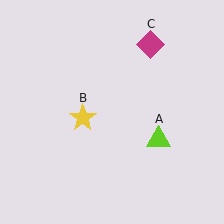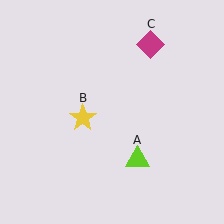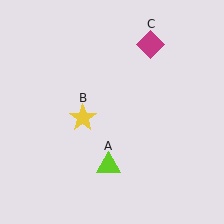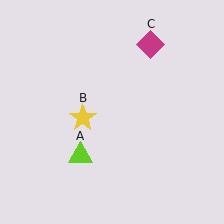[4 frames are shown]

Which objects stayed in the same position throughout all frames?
Yellow star (object B) and magenta diamond (object C) remained stationary.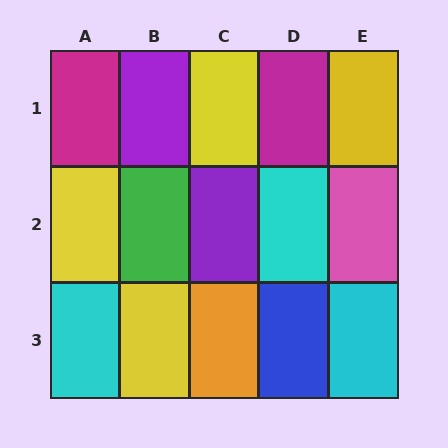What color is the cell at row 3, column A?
Cyan.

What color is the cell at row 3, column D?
Blue.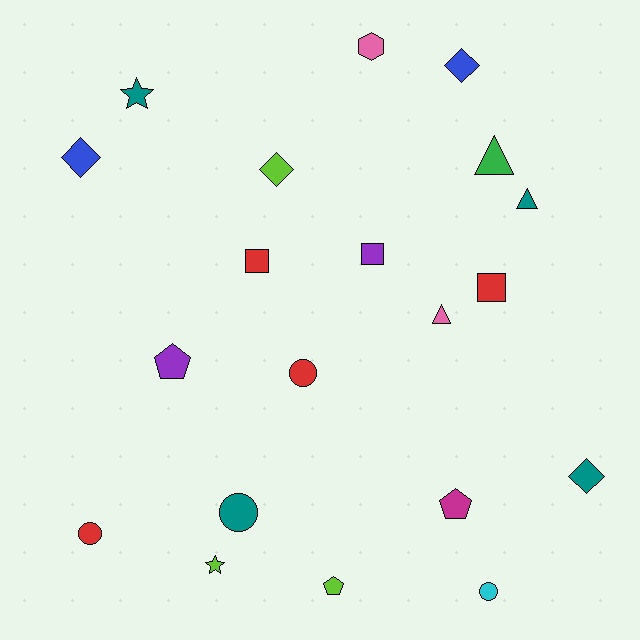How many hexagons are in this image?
There is 1 hexagon.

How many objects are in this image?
There are 20 objects.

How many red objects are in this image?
There are 4 red objects.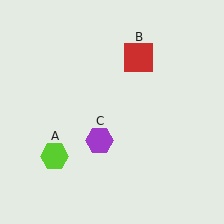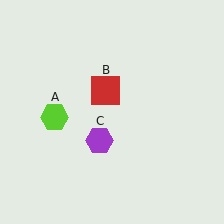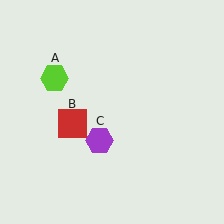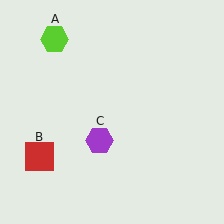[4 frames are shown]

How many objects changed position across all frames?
2 objects changed position: lime hexagon (object A), red square (object B).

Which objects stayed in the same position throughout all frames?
Purple hexagon (object C) remained stationary.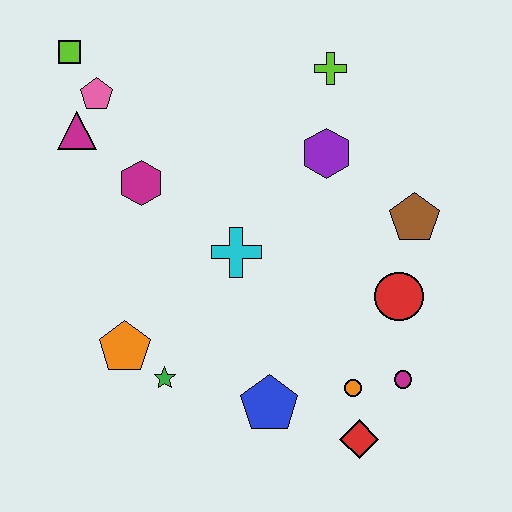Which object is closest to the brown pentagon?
The red circle is closest to the brown pentagon.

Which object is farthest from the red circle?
The lime square is farthest from the red circle.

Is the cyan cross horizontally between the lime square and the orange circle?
Yes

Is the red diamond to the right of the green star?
Yes